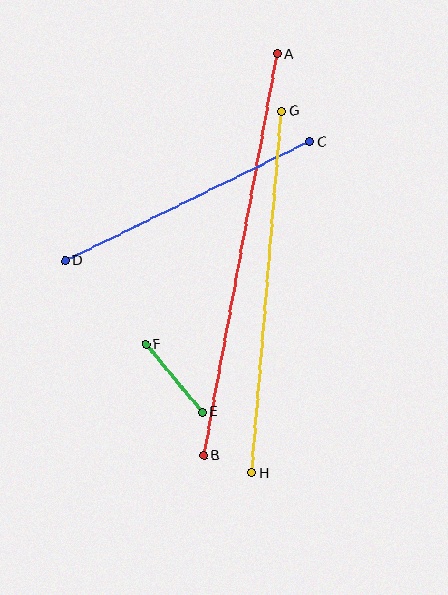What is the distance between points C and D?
The distance is approximately 272 pixels.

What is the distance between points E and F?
The distance is approximately 88 pixels.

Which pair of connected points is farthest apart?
Points A and B are farthest apart.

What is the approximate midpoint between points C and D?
The midpoint is at approximately (187, 201) pixels.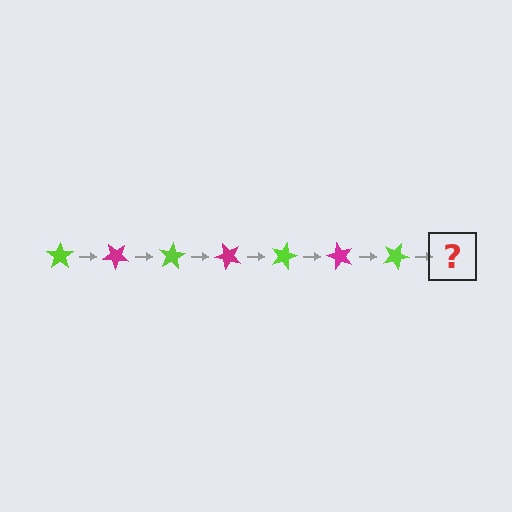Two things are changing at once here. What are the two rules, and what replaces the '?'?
The two rules are that it rotates 40 degrees each step and the color cycles through lime and magenta. The '?' should be a magenta star, rotated 280 degrees from the start.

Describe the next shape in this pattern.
It should be a magenta star, rotated 280 degrees from the start.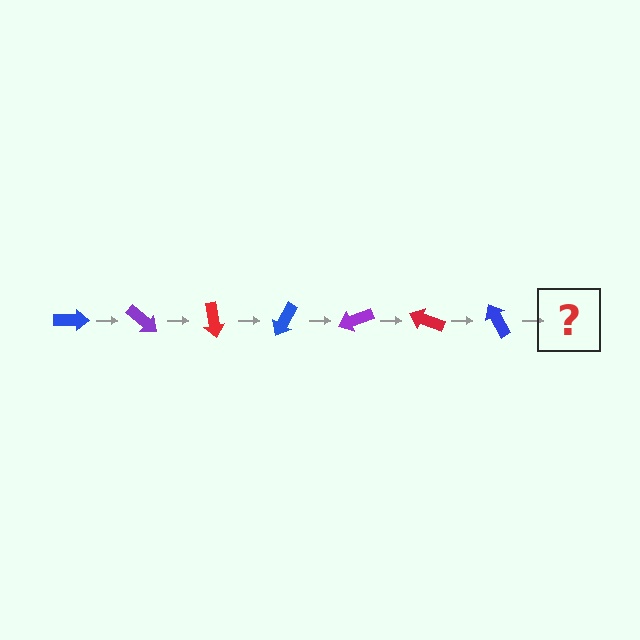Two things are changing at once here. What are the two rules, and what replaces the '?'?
The two rules are that it rotates 40 degrees each step and the color cycles through blue, purple, and red. The '?' should be a purple arrow, rotated 280 degrees from the start.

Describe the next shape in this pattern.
It should be a purple arrow, rotated 280 degrees from the start.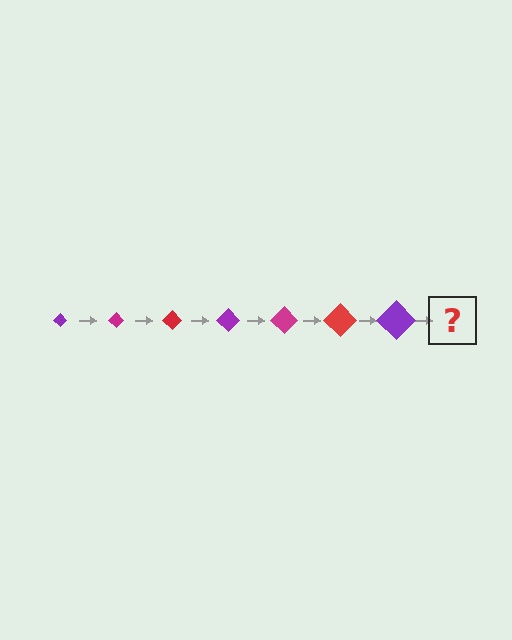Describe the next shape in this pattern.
It should be a magenta diamond, larger than the previous one.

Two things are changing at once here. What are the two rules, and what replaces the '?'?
The two rules are that the diamond grows larger each step and the color cycles through purple, magenta, and red. The '?' should be a magenta diamond, larger than the previous one.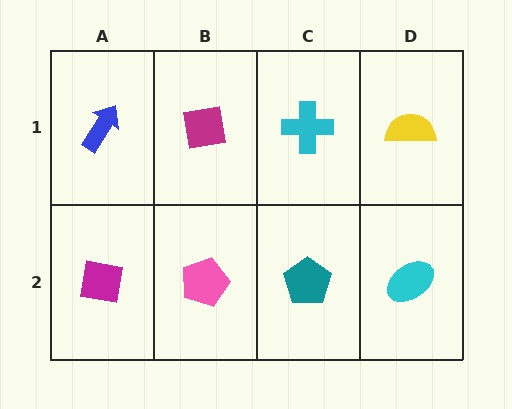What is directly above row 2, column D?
A yellow semicircle.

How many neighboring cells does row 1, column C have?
3.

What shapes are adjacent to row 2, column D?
A yellow semicircle (row 1, column D), a teal pentagon (row 2, column C).